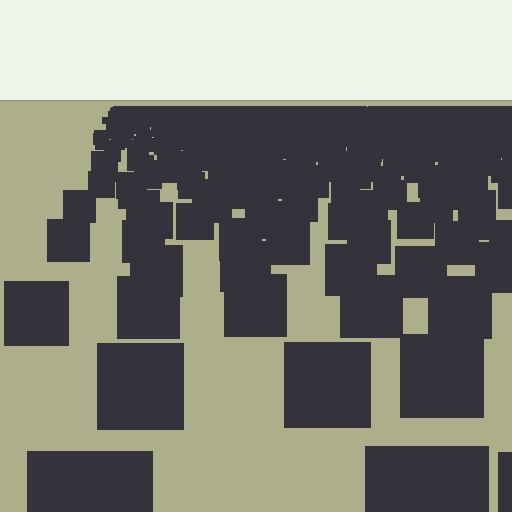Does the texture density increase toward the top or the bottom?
Density increases toward the top.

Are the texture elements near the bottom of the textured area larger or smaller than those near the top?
Larger. Near the bottom, elements are closer to the viewer and appear at a bigger on-screen size.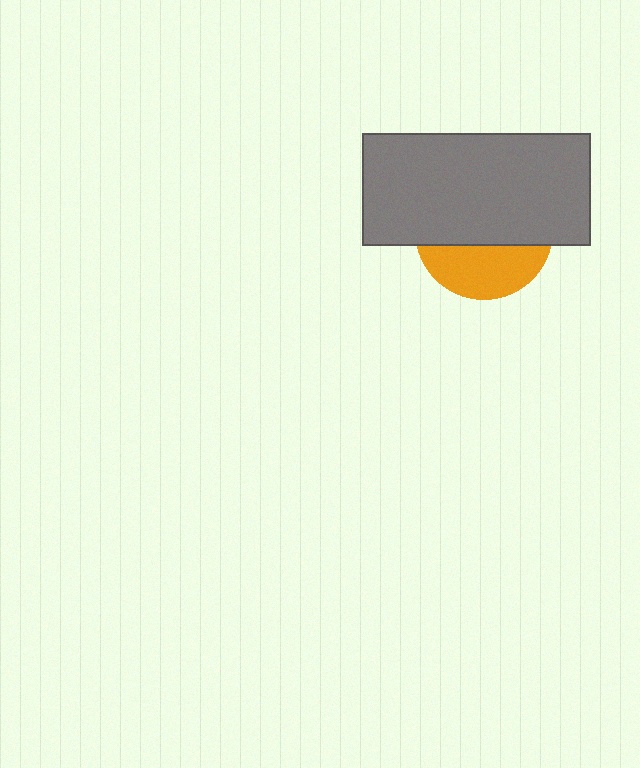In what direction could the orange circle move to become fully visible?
The orange circle could move down. That would shift it out from behind the gray rectangle entirely.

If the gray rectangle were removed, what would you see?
You would see the complete orange circle.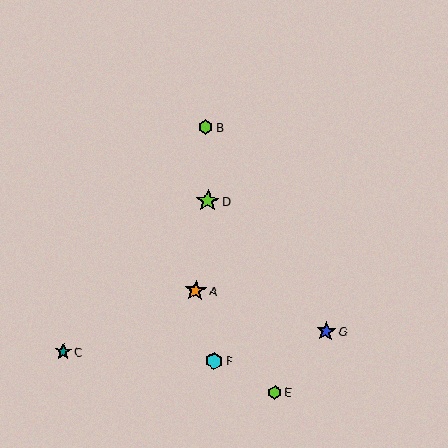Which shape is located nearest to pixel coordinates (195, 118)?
The lime hexagon (labeled B) at (206, 127) is nearest to that location.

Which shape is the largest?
The lime star (labeled D) is the largest.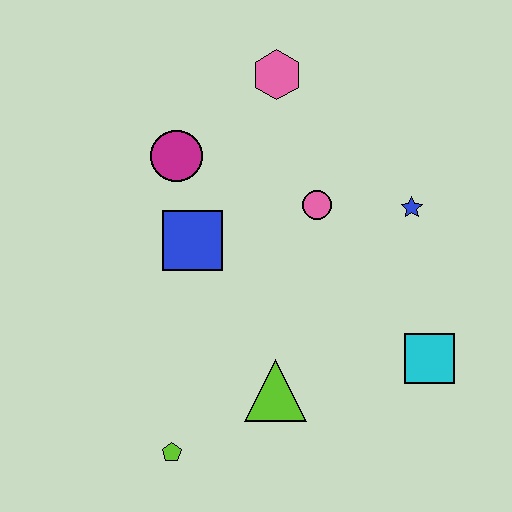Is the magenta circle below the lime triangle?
No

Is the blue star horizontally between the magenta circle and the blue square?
No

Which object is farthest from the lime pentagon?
The pink hexagon is farthest from the lime pentagon.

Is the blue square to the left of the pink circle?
Yes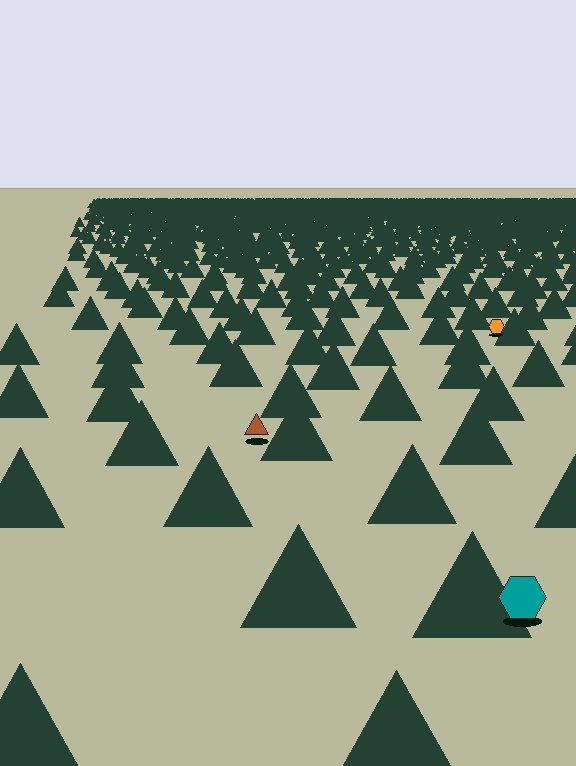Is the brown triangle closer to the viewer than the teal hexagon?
No. The teal hexagon is closer — you can tell from the texture gradient: the ground texture is coarser near it.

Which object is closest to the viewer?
The teal hexagon is closest. The texture marks near it are larger and more spread out.